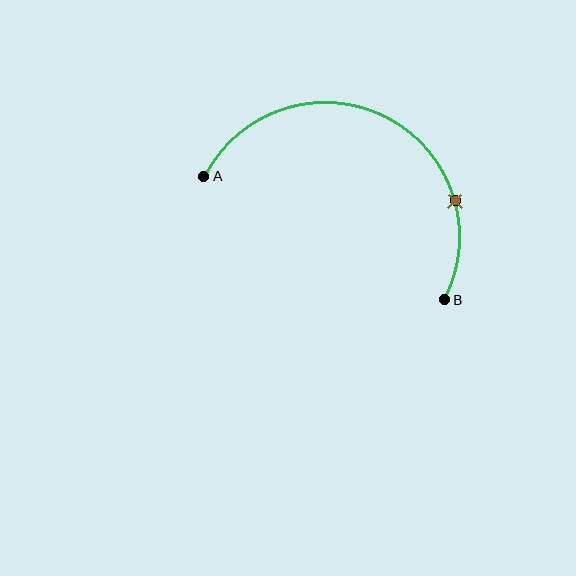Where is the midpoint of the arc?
The arc midpoint is the point on the curve farthest from the straight line joining A and B. It sits above that line.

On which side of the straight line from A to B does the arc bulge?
The arc bulges above the straight line connecting A and B.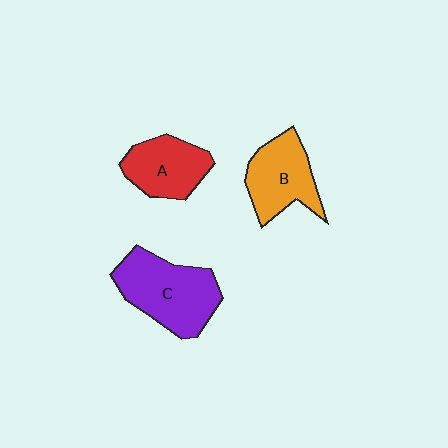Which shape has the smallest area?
Shape A (red).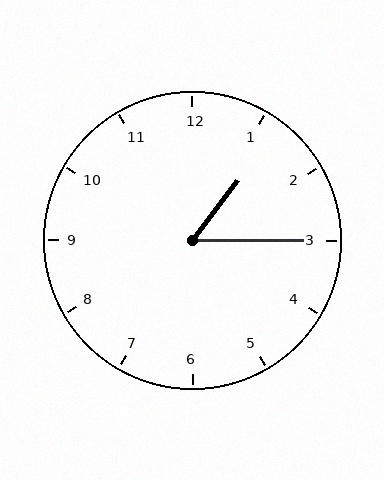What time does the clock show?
1:15.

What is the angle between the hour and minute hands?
Approximately 52 degrees.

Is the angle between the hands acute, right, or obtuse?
It is acute.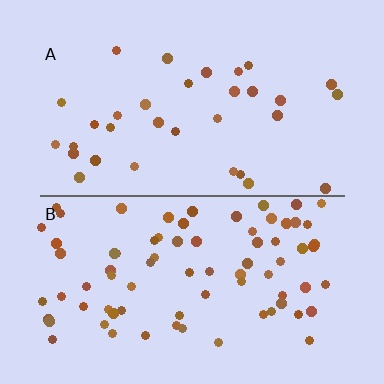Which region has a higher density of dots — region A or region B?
B (the bottom).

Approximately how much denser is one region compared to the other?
Approximately 2.4× — region B over region A.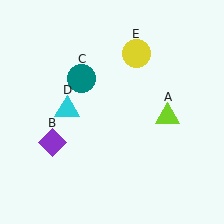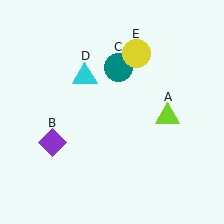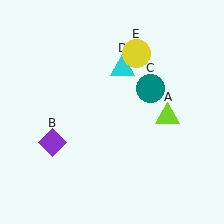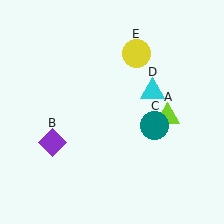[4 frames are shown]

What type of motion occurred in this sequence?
The teal circle (object C), cyan triangle (object D) rotated clockwise around the center of the scene.